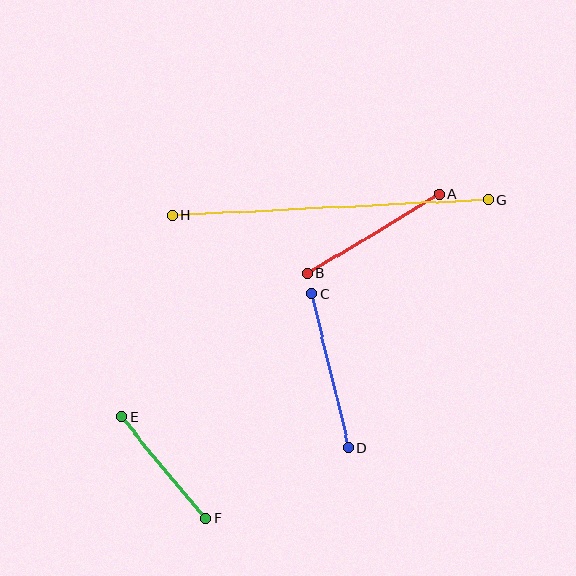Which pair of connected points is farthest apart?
Points G and H are farthest apart.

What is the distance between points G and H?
The distance is approximately 317 pixels.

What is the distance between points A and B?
The distance is approximately 154 pixels.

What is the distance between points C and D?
The distance is approximately 158 pixels.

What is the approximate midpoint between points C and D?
The midpoint is at approximately (330, 371) pixels.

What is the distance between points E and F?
The distance is approximately 132 pixels.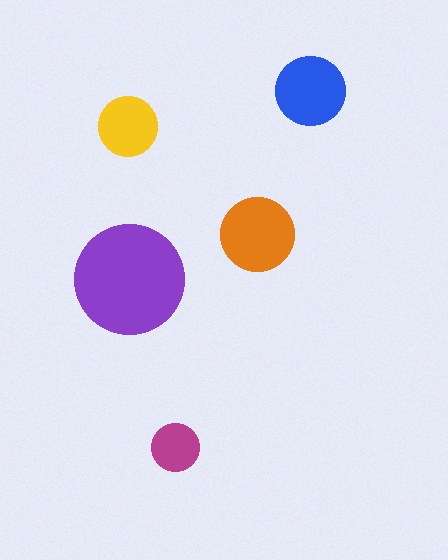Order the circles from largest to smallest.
the purple one, the orange one, the blue one, the yellow one, the magenta one.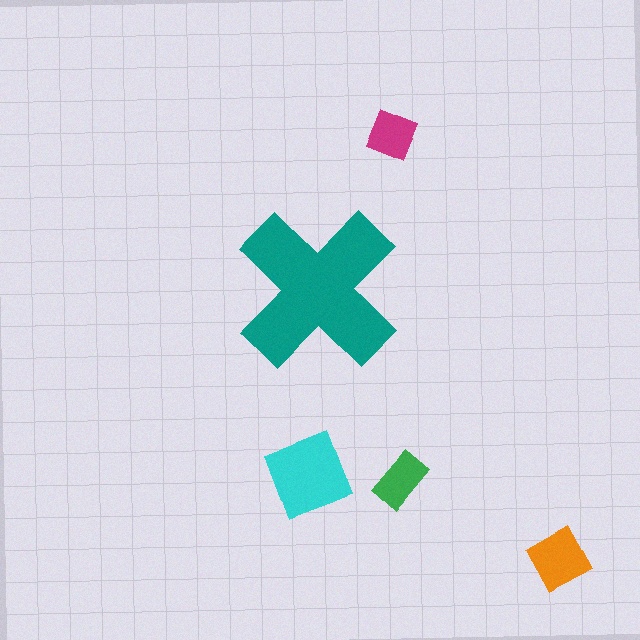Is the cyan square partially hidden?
No, the cyan square is fully visible.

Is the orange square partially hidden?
No, the orange square is fully visible.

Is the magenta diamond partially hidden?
No, the magenta diamond is fully visible.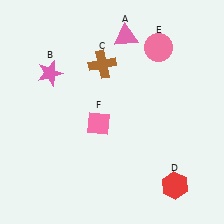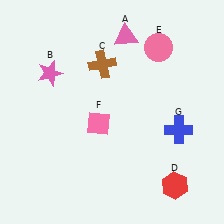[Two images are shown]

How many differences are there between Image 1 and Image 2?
There is 1 difference between the two images.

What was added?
A blue cross (G) was added in Image 2.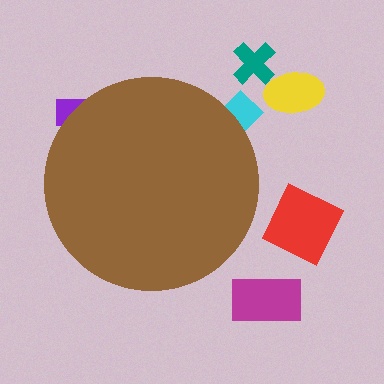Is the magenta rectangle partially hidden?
No, the magenta rectangle is fully visible.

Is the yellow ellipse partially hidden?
No, the yellow ellipse is fully visible.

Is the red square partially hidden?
No, the red square is fully visible.